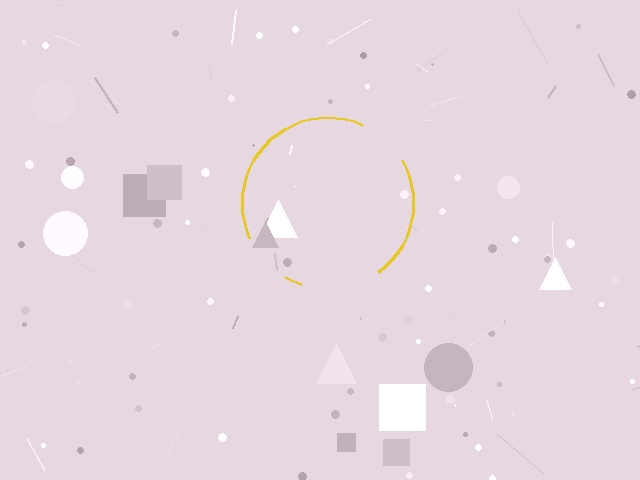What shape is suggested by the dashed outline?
The dashed outline suggests a circle.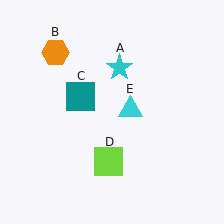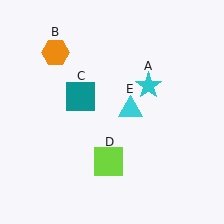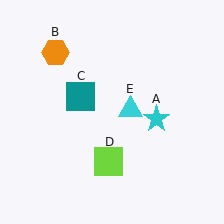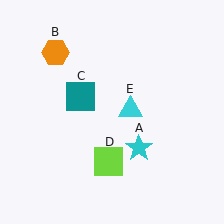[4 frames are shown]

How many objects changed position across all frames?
1 object changed position: cyan star (object A).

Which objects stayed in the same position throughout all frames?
Orange hexagon (object B) and teal square (object C) and lime square (object D) and cyan triangle (object E) remained stationary.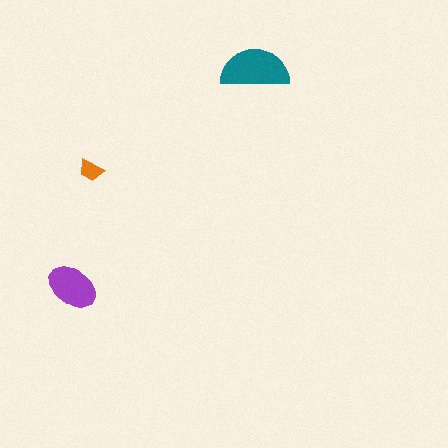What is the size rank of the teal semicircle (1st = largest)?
1st.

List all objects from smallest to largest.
The orange trapezoid, the purple ellipse, the teal semicircle.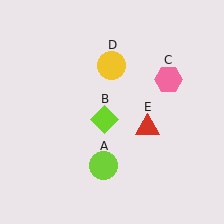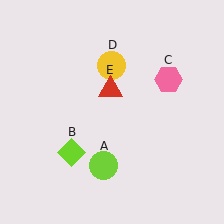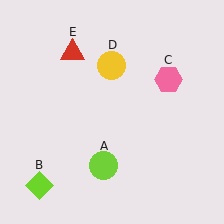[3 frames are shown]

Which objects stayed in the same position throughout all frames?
Lime circle (object A) and pink hexagon (object C) and yellow circle (object D) remained stationary.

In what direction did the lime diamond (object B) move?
The lime diamond (object B) moved down and to the left.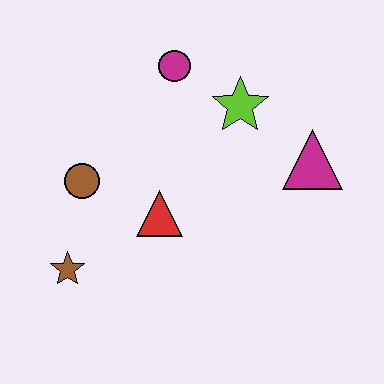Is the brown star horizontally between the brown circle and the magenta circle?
No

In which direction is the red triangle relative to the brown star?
The red triangle is to the right of the brown star.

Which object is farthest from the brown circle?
The magenta triangle is farthest from the brown circle.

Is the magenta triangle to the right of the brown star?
Yes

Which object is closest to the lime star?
The magenta circle is closest to the lime star.